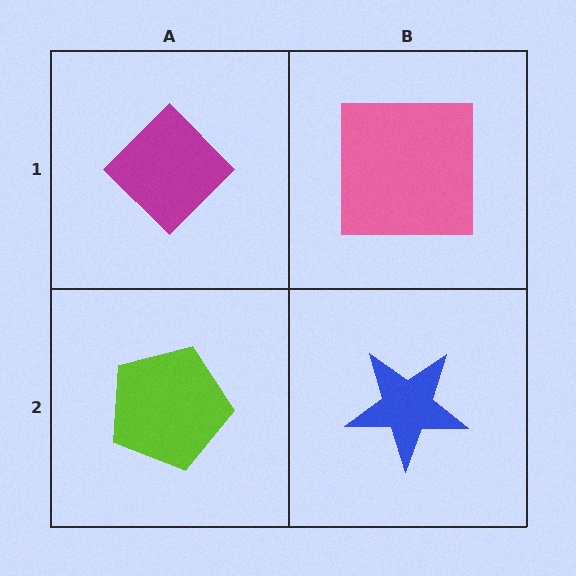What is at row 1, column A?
A magenta diamond.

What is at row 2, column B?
A blue star.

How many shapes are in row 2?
2 shapes.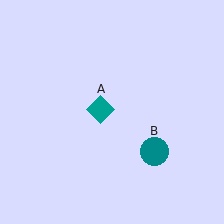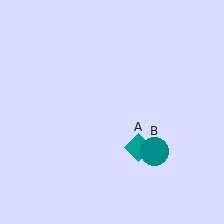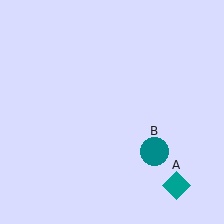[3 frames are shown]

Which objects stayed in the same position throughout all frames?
Teal circle (object B) remained stationary.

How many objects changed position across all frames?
1 object changed position: teal diamond (object A).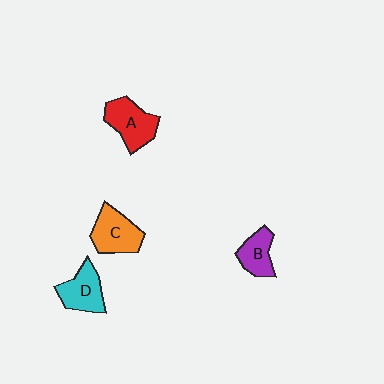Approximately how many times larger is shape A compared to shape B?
Approximately 1.4 times.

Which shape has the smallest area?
Shape B (purple).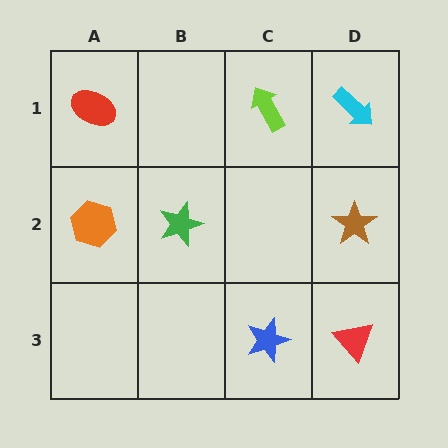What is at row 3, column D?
A red triangle.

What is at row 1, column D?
A cyan arrow.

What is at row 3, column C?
A blue star.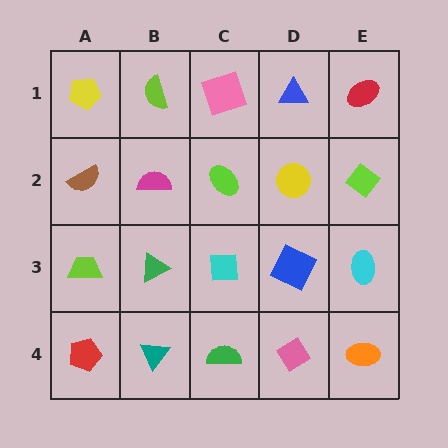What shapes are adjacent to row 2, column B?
A lime semicircle (row 1, column B), a green triangle (row 3, column B), a brown semicircle (row 2, column A), a lime ellipse (row 2, column C).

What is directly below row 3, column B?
A teal triangle.